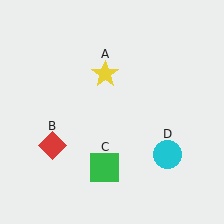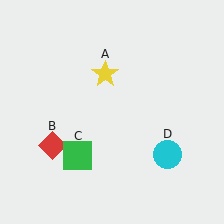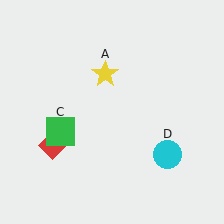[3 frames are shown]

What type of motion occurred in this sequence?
The green square (object C) rotated clockwise around the center of the scene.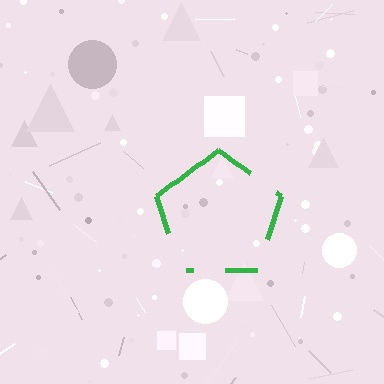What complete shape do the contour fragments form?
The contour fragments form a pentagon.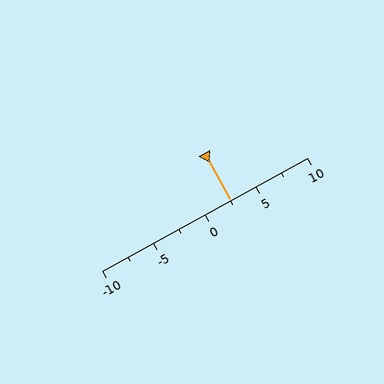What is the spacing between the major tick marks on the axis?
The major ticks are spaced 5 apart.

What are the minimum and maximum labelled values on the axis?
The axis runs from -10 to 10.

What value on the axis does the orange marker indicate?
The marker indicates approximately 2.5.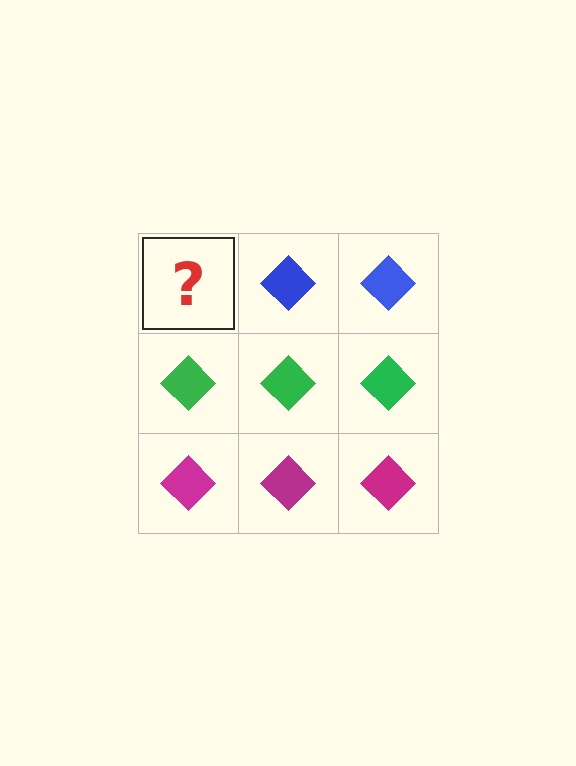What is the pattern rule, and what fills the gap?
The rule is that each row has a consistent color. The gap should be filled with a blue diamond.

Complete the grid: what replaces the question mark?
The question mark should be replaced with a blue diamond.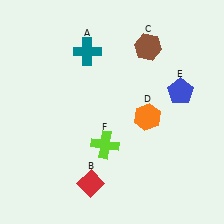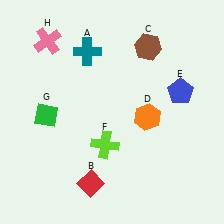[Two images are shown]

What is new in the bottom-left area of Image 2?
A green diamond (G) was added in the bottom-left area of Image 2.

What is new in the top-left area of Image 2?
A pink cross (H) was added in the top-left area of Image 2.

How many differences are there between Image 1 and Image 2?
There are 2 differences between the two images.